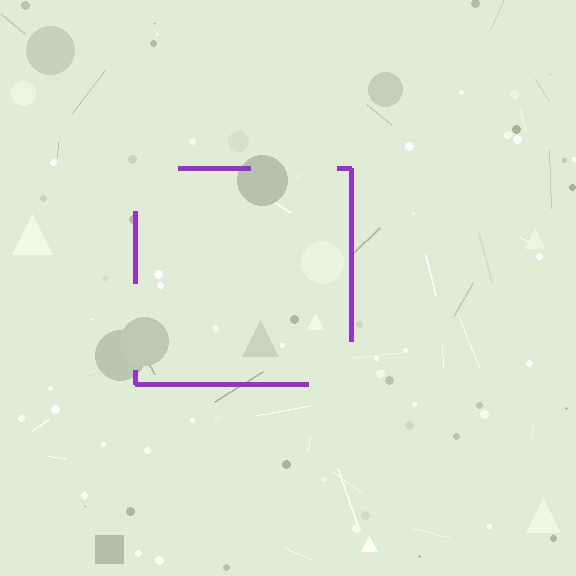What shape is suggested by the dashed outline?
The dashed outline suggests a square.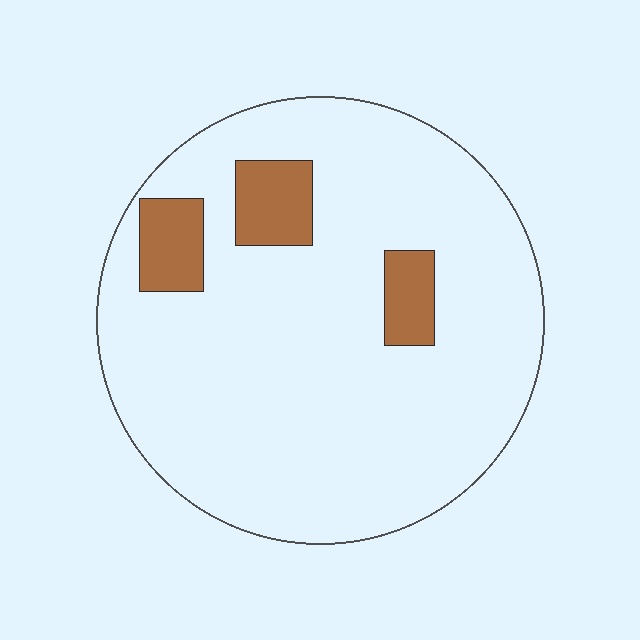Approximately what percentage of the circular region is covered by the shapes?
Approximately 10%.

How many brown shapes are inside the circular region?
3.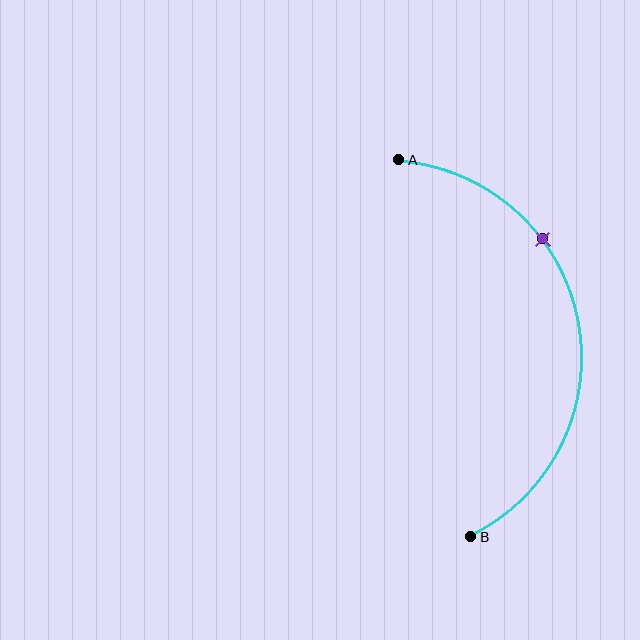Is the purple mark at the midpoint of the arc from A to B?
No. The purple mark lies on the arc but is closer to endpoint A. The arc midpoint would be at the point on the curve equidistant along the arc from both A and B.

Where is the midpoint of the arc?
The arc midpoint is the point on the curve farthest from the straight line joining A and B. It sits to the right of that line.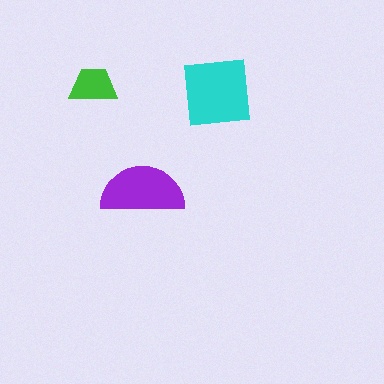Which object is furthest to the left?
The green trapezoid is leftmost.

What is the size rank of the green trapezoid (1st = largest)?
3rd.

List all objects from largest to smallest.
The cyan square, the purple semicircle, the green trapezoid.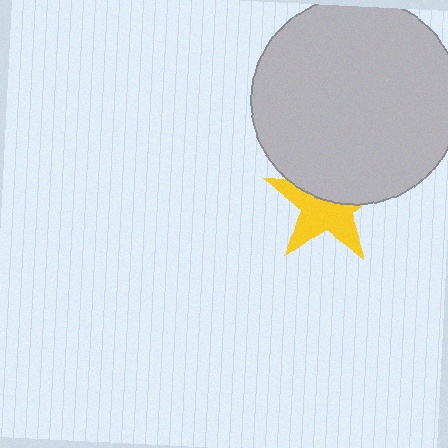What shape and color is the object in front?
The object in front is a light gray circle.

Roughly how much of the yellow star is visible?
About half of it is visible (roughly 55%).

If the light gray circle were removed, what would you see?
You would see the complete yellow star.